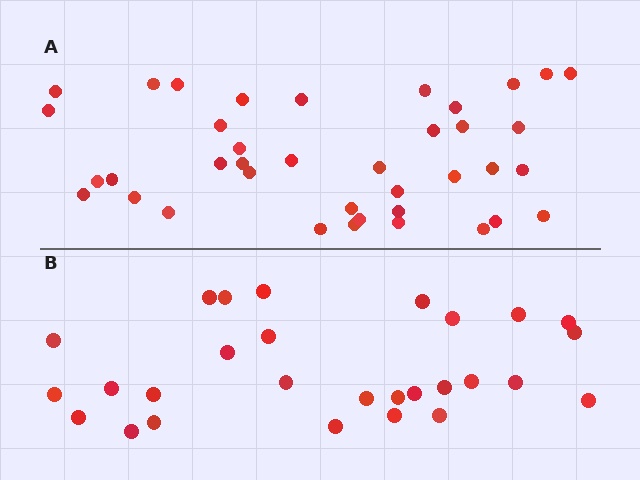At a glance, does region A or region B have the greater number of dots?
Region A (the top region) has more dots.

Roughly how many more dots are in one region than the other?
Region A has roughly 12 or so more dots than region B.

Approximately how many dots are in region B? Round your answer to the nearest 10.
About 30 dots. (The exact count is 28, which rounds to 30.)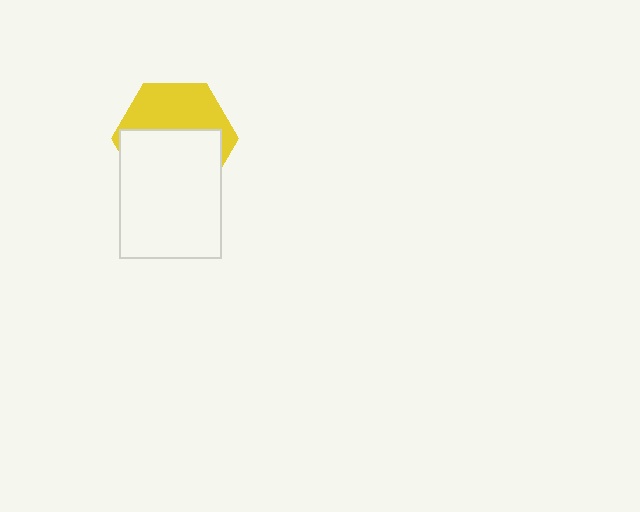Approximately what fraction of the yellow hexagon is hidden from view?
Roughly 56% of the yellow hexagon is hidden behind the white rectangle.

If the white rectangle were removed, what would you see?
You would see the complete yellow hexagon.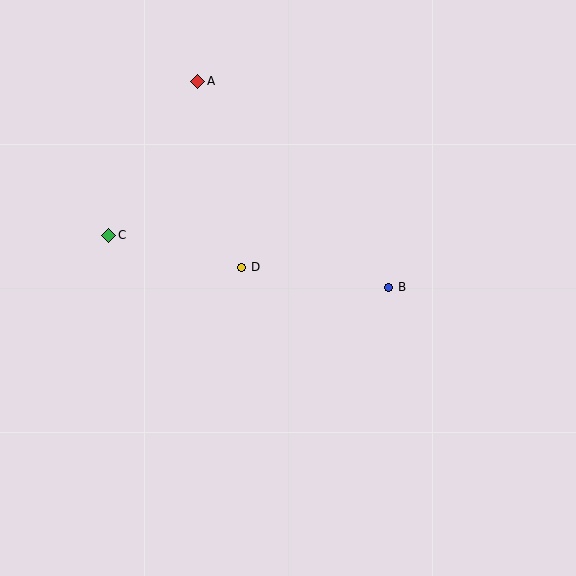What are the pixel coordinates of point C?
Point C is at (108, 235).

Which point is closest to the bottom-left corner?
Point C is closest to the bottom-left corner.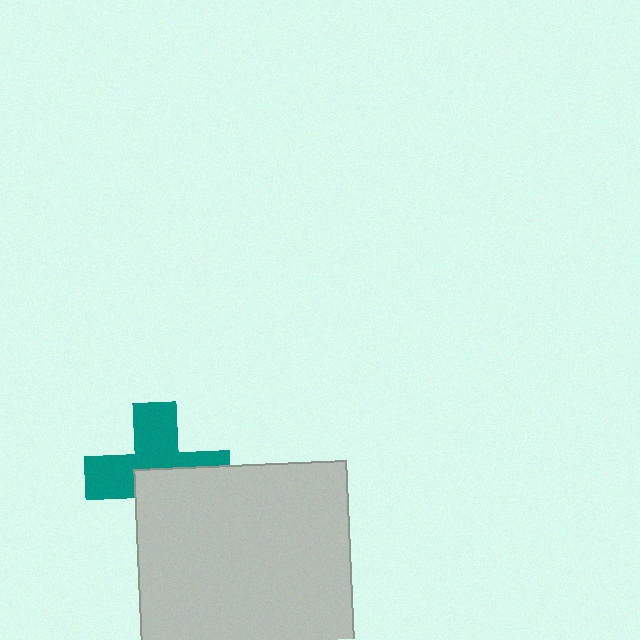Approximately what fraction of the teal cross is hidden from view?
Roughly 46% of the teal cross is hidden behind the light gray square.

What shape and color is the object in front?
The object in front is a light gray square.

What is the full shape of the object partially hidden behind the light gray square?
The partially hidden object is a teal cross.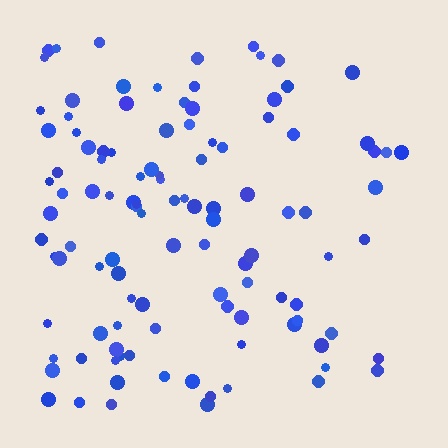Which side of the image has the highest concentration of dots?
The left.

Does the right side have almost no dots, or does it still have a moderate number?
Still a moderate number, just noticeably fewer than the left.